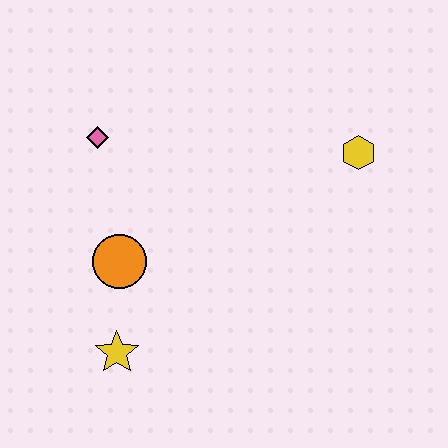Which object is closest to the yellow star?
The orange circle is closest to the yellow star.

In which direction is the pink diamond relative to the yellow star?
The pink diamond is above the yellow star.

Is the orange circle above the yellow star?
Yes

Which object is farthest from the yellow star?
The yellow hexagon is farthest from the yellow star.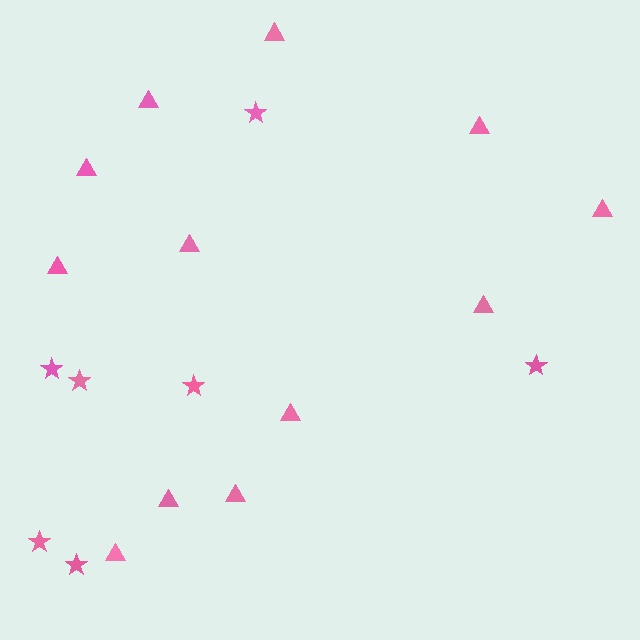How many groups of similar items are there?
There are 2 groups: one group of triangles (12) and one group of stars (7).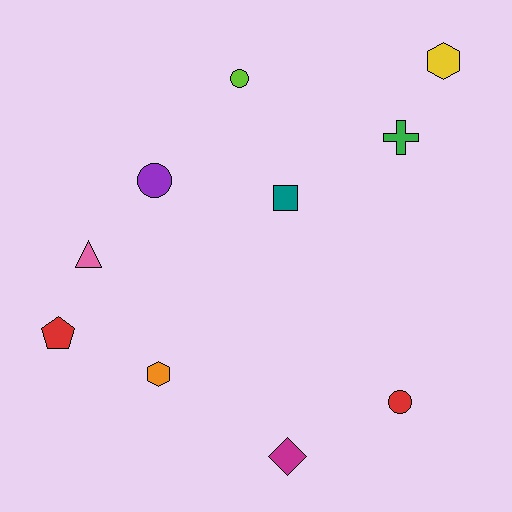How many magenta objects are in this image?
There is 1 magenta object.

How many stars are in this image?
There are no stars.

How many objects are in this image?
There are 10 objects.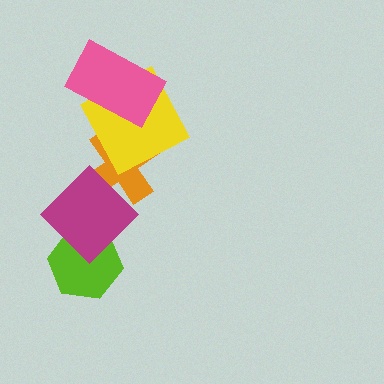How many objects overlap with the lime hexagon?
1 object overlaps with the lime hexagon.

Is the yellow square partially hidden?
Yes, it is partially covered by another shape.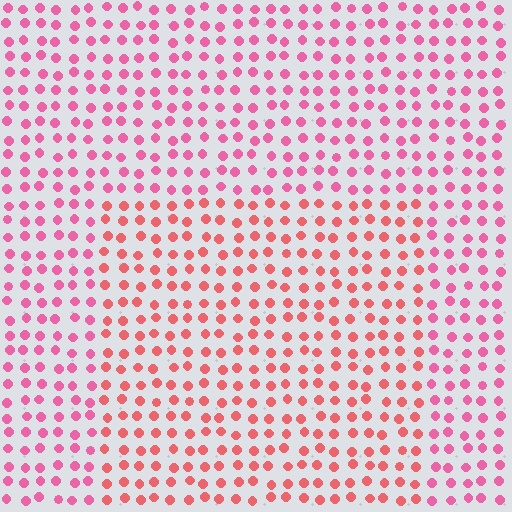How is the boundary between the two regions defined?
The boundary is defined purely by a slight shift in hue (about 27 degrees). Spacing, size, and orientation are identical on both sides.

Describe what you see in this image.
The image is filled with small pink elements in a uniform arrangement. A rectangle-shaped region is visible where the elements are tinted to a slightly different hue, forming a subtle color boundary.